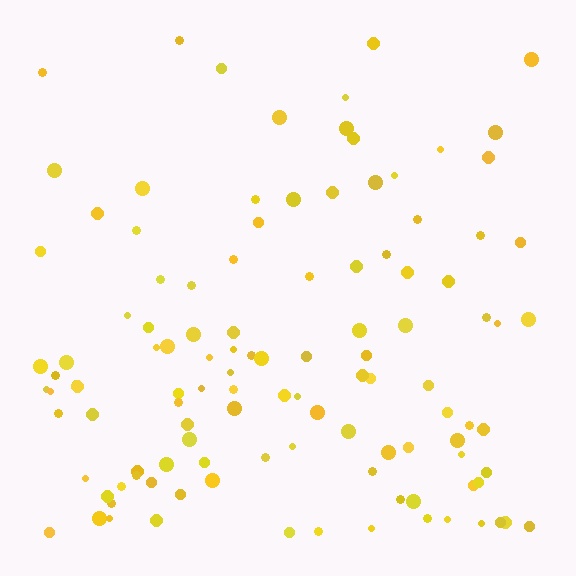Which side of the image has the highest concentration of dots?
The bottom.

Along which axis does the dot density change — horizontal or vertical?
Vertical.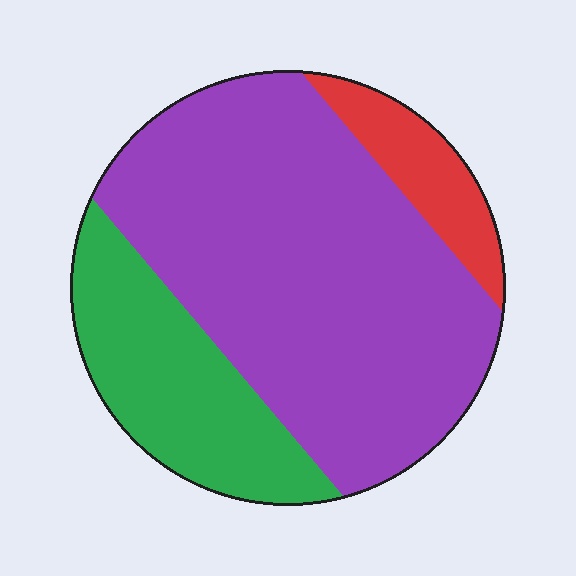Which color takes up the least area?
Red, at roughly 10%.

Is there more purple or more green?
Purple.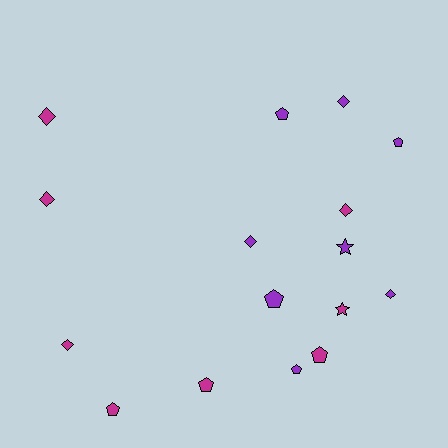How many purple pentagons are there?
There are 4 purple pentagons.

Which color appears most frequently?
Magenta, with 8 objects.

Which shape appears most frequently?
Diamond, with 7 objects.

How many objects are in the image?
There are 16 objects.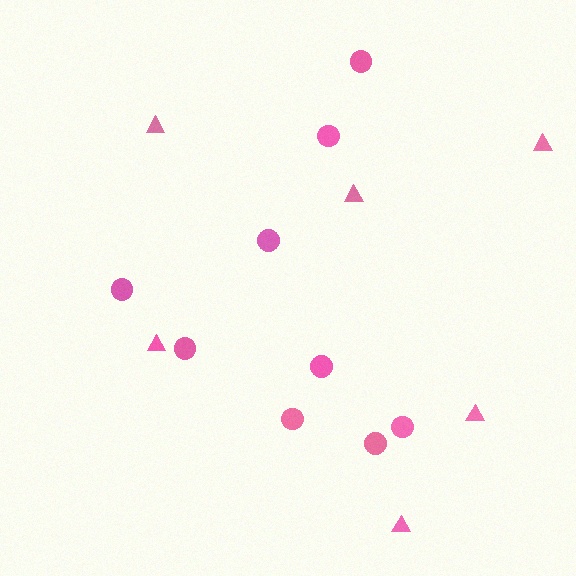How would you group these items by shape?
There are 2 groups: one group of circles (9) and one group of triangles (6).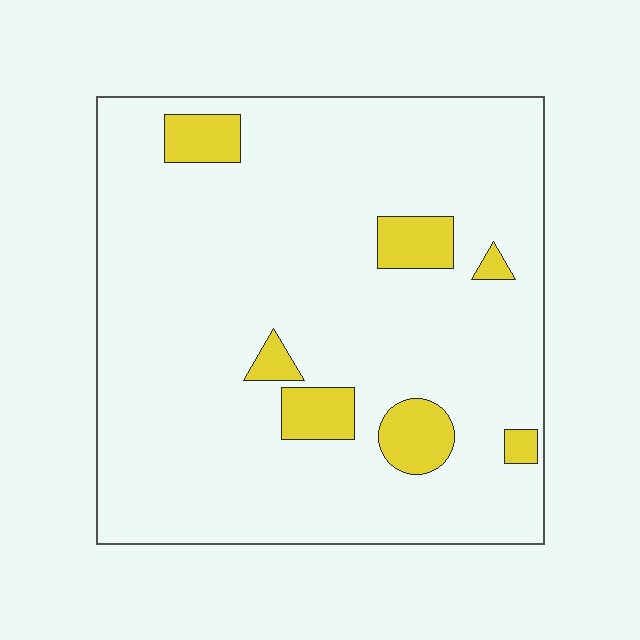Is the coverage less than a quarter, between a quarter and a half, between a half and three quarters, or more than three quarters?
Less than a quarter.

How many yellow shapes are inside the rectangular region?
7.